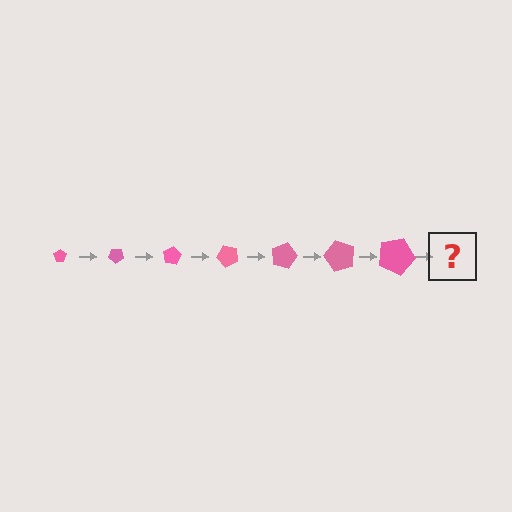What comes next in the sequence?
The next element should be a pentagon, larger than the previous one and rotated 280 degrees from the start.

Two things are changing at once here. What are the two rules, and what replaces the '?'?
The two rules are that the pentagon grows larger each step and it rotates 40 degrees each step. The '?' should be a pentagon, larger than the previous one and rotated 280 degrees from the start.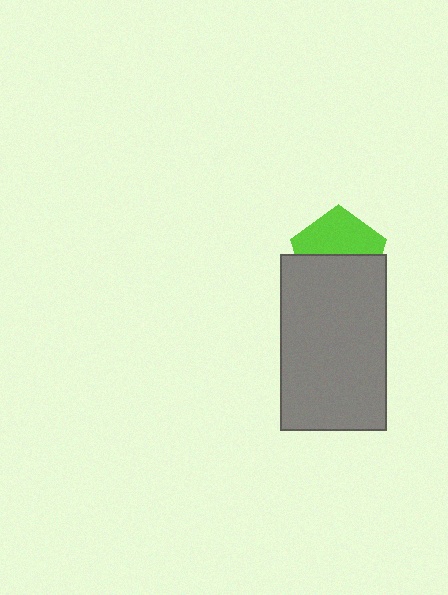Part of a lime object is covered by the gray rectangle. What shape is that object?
It is a pentagon.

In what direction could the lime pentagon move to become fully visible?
The lime pentagon could move up. That would shift it out from behind the gray rectangle entirely.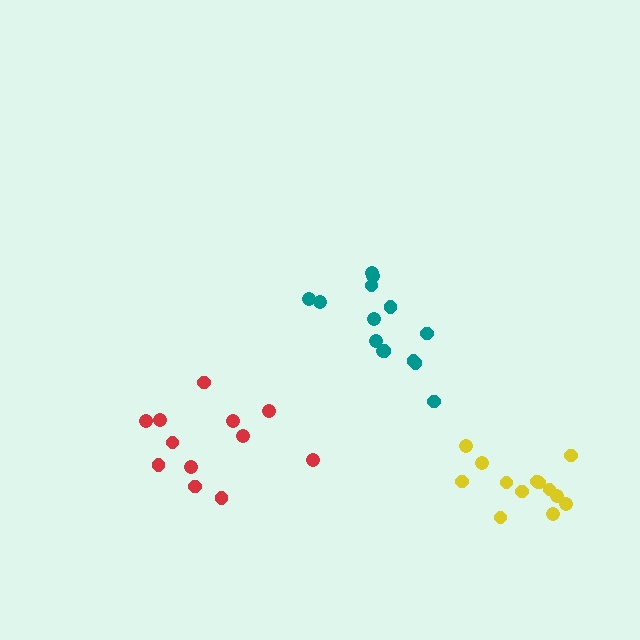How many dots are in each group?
Group 1: 12 dots, Group 2: 13 dots, Group 3: 14 dots (39 total).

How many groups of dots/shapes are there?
There are 3 groups.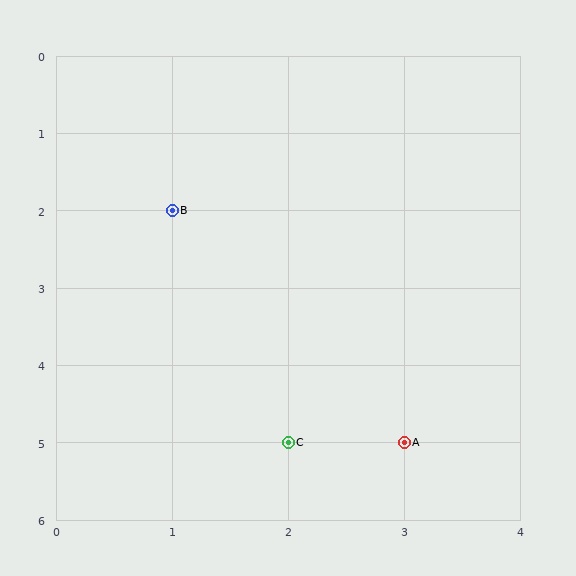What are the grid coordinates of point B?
Point B is at grid coordinates (1, 2).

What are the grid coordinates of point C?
Point C is at grid coordinates (2, 5).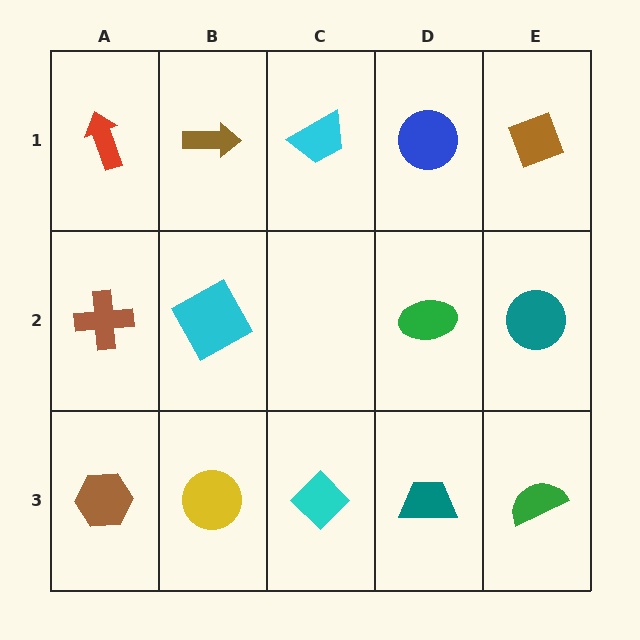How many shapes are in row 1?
5 shapes.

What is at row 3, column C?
A cyan diamond.